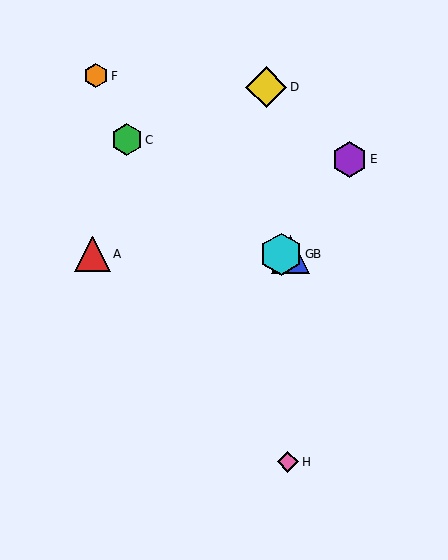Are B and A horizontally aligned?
Yes, both are at y≈254.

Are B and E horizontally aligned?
No, B is at y≈254 and E is at y≈159.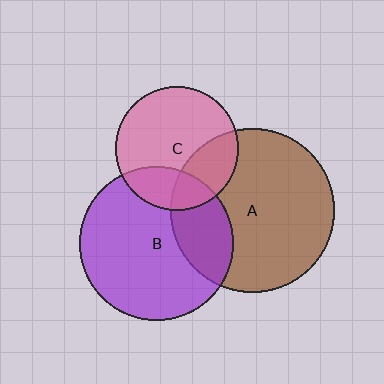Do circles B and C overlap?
Yes.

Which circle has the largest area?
Circle A (brown).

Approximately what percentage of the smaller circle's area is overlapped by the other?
Approximately 25%.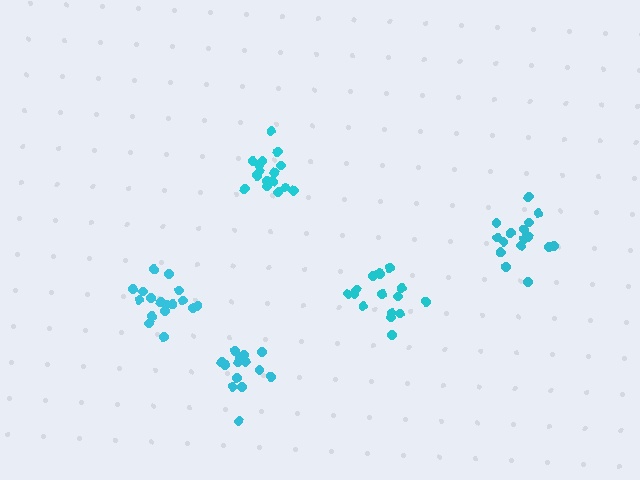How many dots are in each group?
Group 1: 16 dots, Group 2: 17 dots, Group 3: 16 dots, Group 4: 16 dots, Group 5: 14 dots (79 total).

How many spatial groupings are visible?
There are 5 spatial groupings.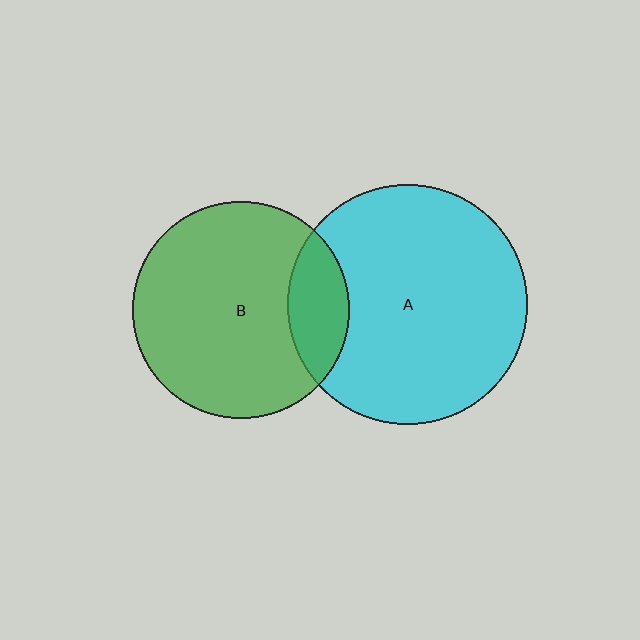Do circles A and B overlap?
Yes.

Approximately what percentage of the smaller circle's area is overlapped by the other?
Approximately 20%.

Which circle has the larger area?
Circle A (cyan).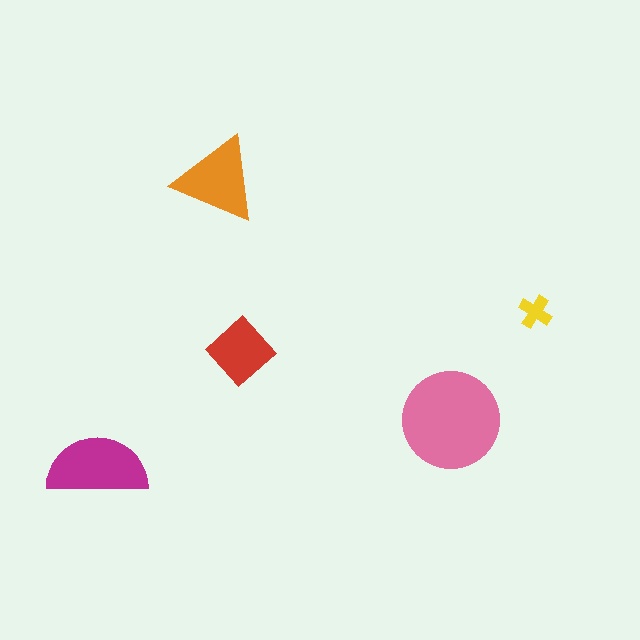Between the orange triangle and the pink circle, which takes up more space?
The pink circle.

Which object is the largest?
The pink circle.